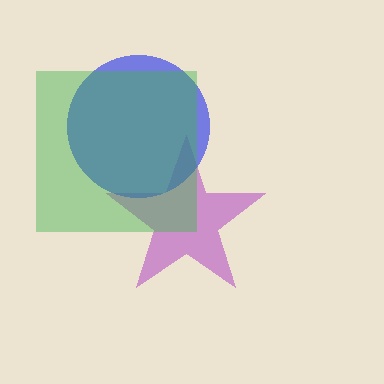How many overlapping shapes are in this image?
There are 3 overlapping shapes in the image.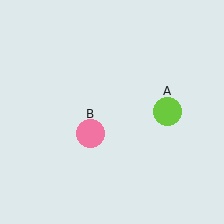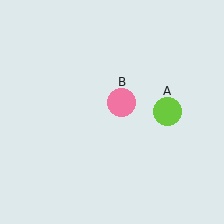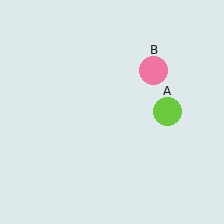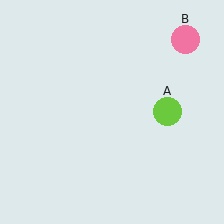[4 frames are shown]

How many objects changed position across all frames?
1 object changed position: pink circle (object B).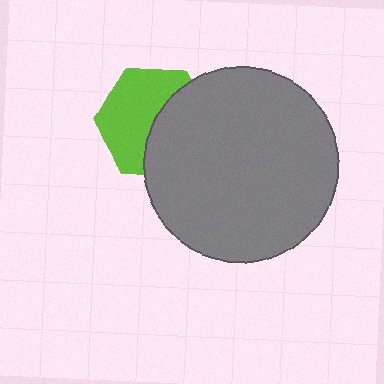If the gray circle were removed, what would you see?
You would see the complete lime hexagon.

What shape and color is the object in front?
The object in front is a gray circle.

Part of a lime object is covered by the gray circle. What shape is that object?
It is a hexagon.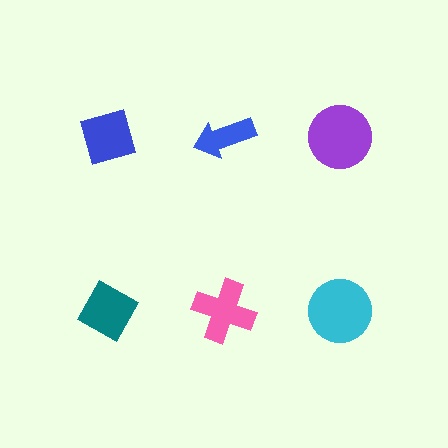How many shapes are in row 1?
3 shapes.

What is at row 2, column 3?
A cyan circle.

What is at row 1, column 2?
A blue arrow.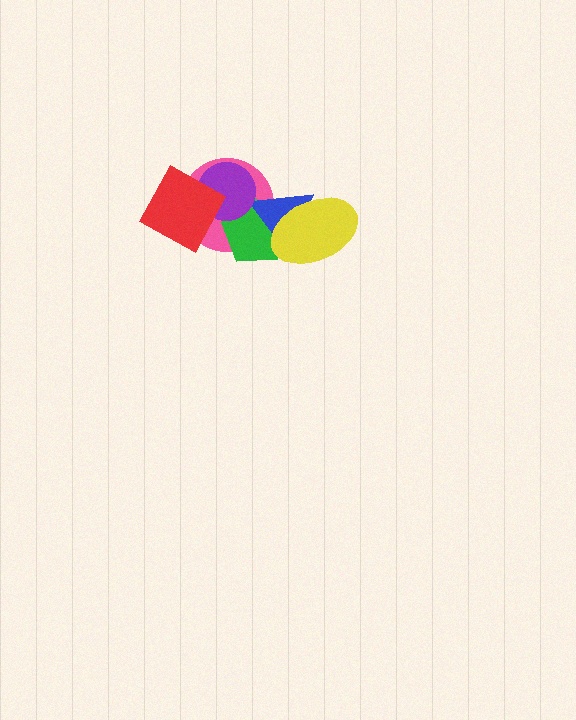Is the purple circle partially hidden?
Yes, it is partially covered by another shape.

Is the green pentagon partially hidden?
Yes, it is partially covered by another shape.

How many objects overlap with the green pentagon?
4 objects overlap with the green pentagon.